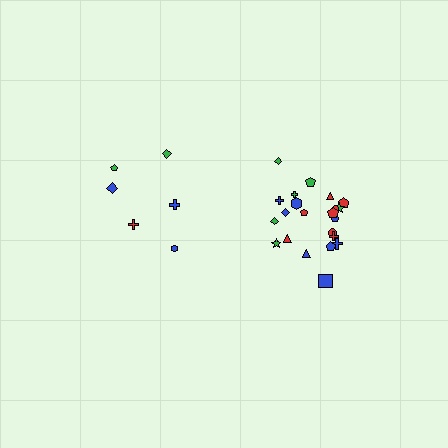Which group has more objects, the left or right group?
The right group.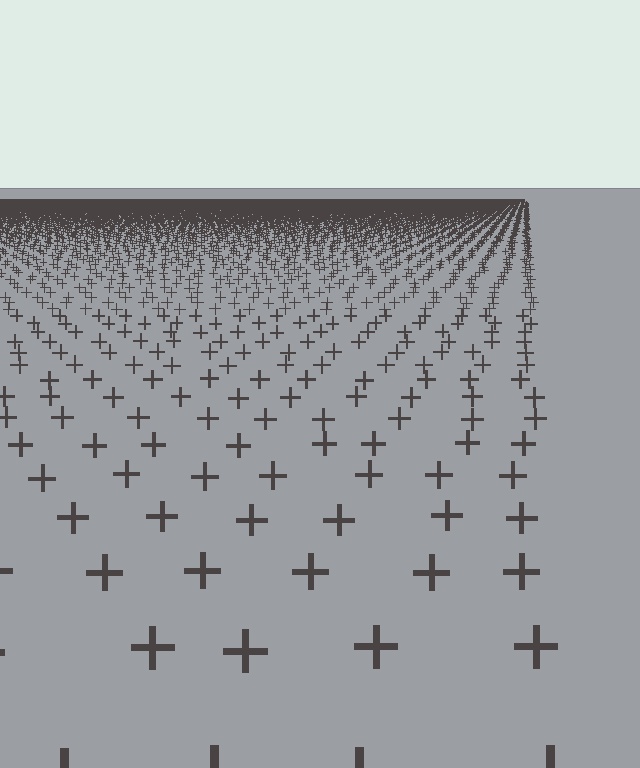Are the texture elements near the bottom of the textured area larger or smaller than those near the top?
Larger. Near the bottom, elements are closer to the viewer and appear at a bigger on-screen size.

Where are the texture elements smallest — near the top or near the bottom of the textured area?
Near the top.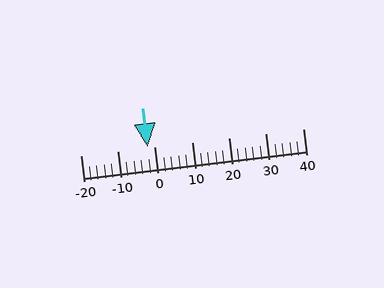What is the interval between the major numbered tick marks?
The major tick marks are spaced 10 units apart.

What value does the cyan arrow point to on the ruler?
The cyan arrow points to approximately -2.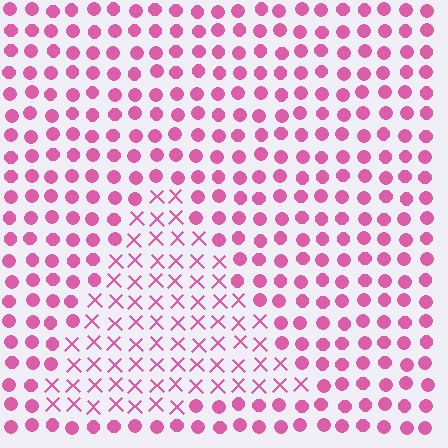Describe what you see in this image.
The image is filled with small pink elements arranged in a uniform grid. A triangle-shaped region contains X marks, while the surrounding area contains circles. The boundary is defined purely by the change in element shape.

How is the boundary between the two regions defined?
The boundary is defined by a change in element shape: X marks inside vs. circles outside. All elements share the same color and spacing.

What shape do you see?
I see a triangle.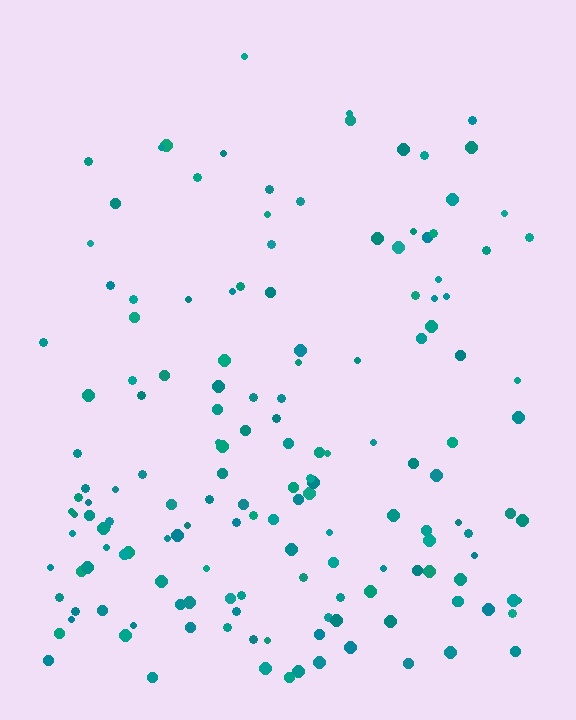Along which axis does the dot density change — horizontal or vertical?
Vertical.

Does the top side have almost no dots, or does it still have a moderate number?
Still a moderate number, just noticeably fewer than the bottom.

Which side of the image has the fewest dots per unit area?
The top.